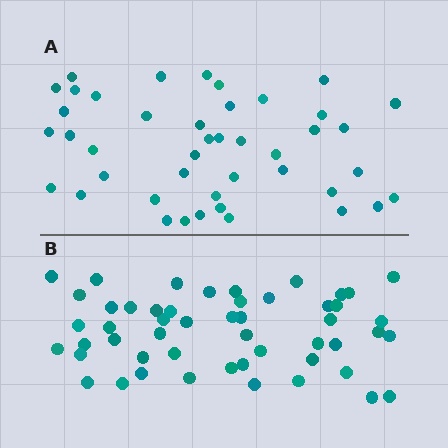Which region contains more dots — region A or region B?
Region B (the bottom region) has more dots.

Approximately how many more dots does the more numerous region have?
Region B has roughly 8 or so more dots than region A.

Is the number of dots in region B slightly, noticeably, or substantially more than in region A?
Region B has only slightly more — the two regions are fairly close. The ratio is roughly 1.2 to 1.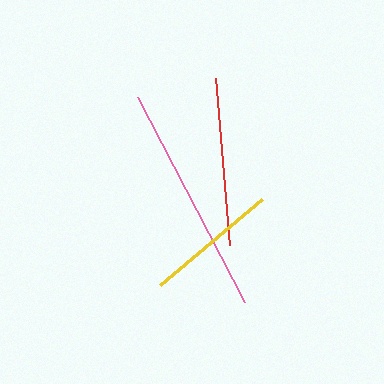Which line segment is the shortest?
The yellow line is the shortest at approximately 134 pixels.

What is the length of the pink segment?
The pink segment is approximately 231 pixels long.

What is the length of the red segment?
The red segment is approximately 167 pixels long.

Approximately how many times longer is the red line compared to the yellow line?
The red line is approximately 1.2 times the length of the yellow line.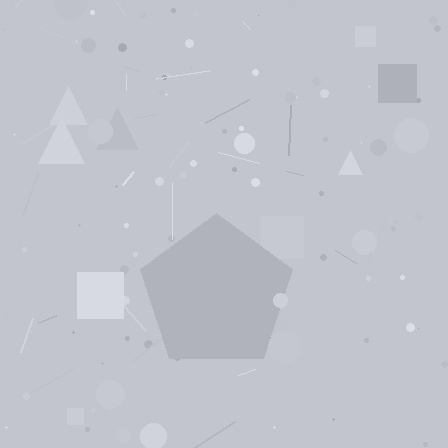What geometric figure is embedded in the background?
A pentagon is embedded in the background.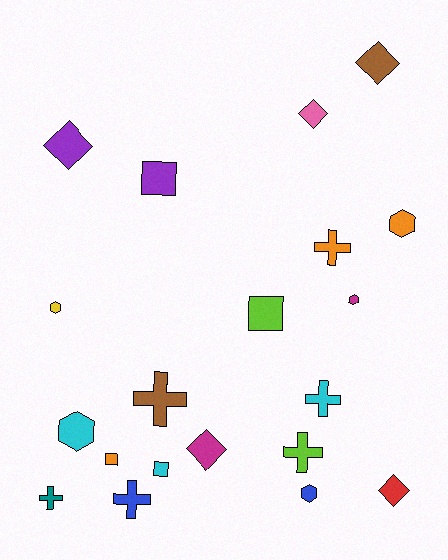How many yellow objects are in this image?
There is 1 yellow object.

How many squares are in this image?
There are 4 squares.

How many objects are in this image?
There are 20 objects.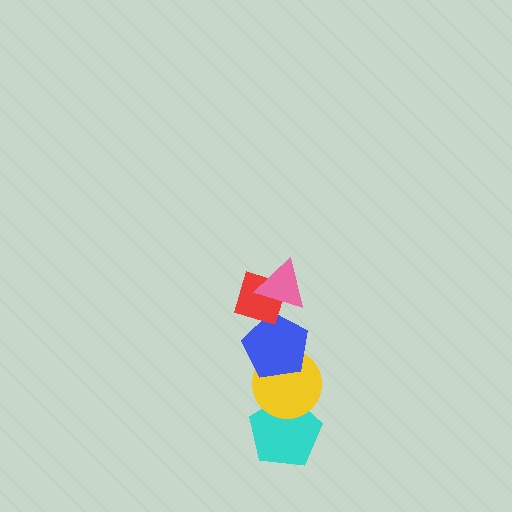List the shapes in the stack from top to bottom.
From top to bottom: the pink triangle, the red diamond, the blue pentagon, the yellow circle, the cyan pentagon.